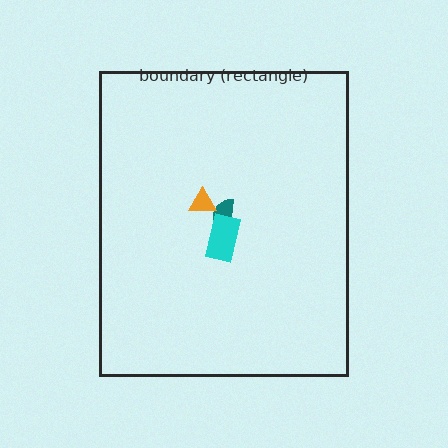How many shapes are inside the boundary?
3 inside, 0 outside.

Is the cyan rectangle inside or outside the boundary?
Inside.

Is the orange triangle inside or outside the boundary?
Inside.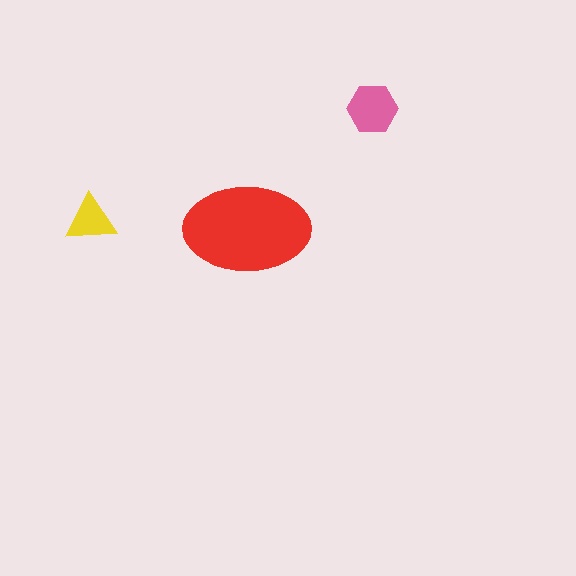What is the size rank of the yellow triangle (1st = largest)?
3rd.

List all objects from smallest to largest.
The yellow triangle, the pink hexagon, the red ellipse.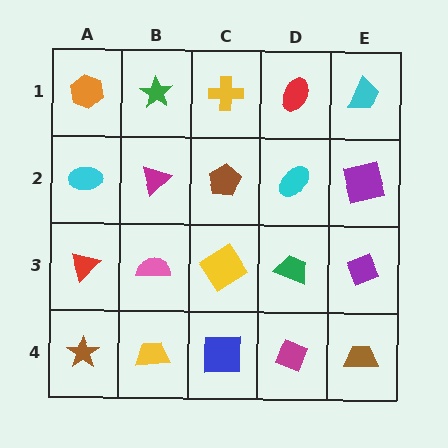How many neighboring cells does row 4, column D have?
3.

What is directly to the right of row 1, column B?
A yellow cross.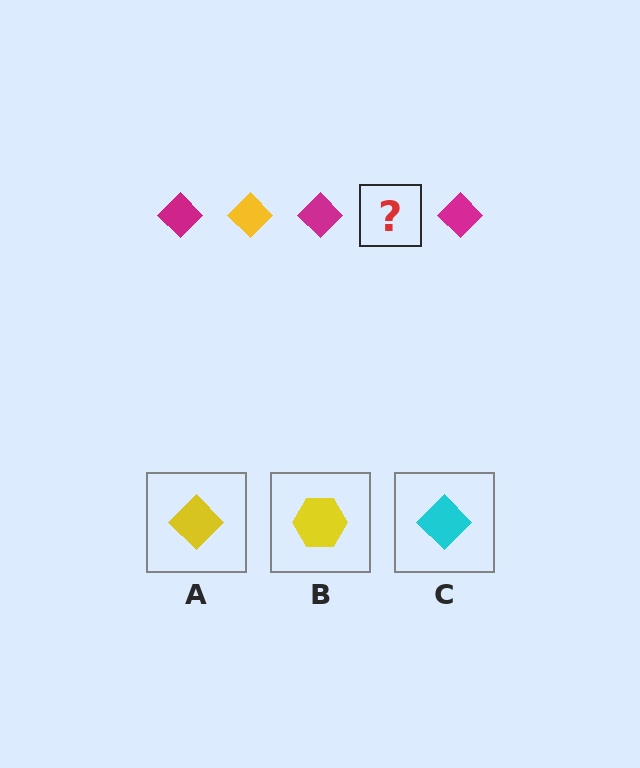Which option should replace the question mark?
Option A.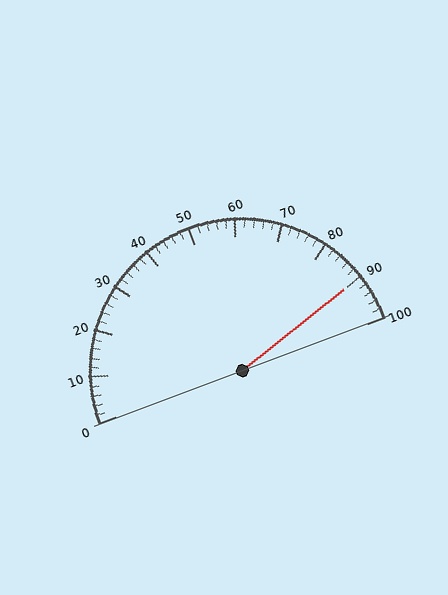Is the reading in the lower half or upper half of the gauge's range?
The reading is in the upper half of the range (0 to 100).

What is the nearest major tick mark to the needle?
The nearest major tick mark is 90.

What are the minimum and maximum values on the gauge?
The gauge ranges from 0 to 100.